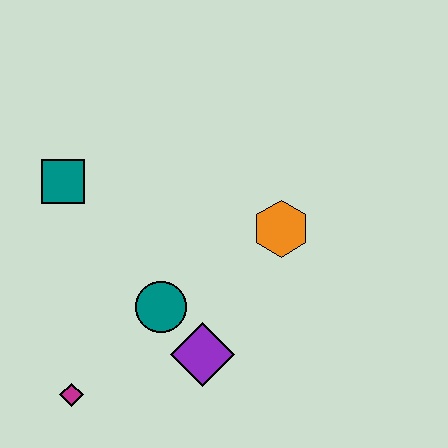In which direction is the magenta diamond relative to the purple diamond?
The magenta diamond is to the left of the purple diamond.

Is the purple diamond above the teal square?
No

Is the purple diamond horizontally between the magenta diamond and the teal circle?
No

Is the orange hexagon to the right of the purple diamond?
Yes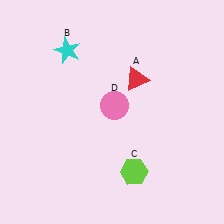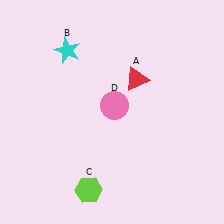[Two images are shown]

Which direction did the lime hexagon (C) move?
The lime hexagon (C) moved left.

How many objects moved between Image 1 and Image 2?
1 object moved between the two images.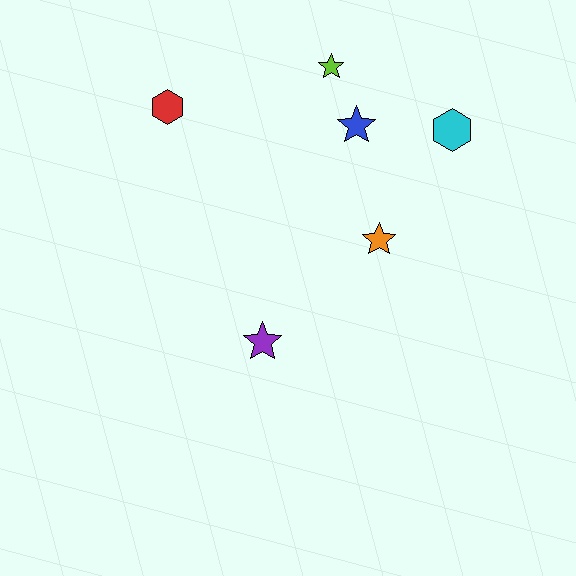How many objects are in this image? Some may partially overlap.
There are 6 objects.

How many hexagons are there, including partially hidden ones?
There are 2 hexagons.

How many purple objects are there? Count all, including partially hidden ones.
There is 1 purple object.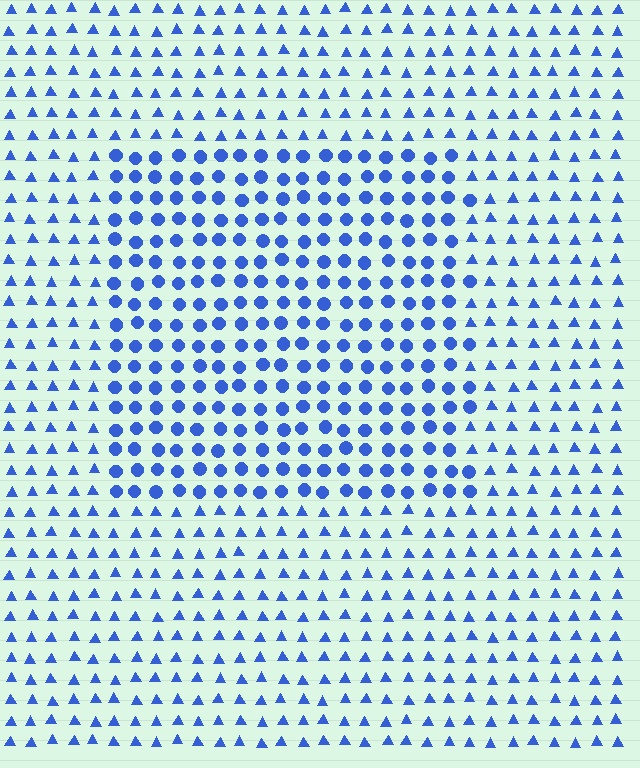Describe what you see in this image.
The image is filled with small blue elements arranged in a uniform grid. A rectangle-shaped region contains circles, while the surrounding area contains triangles. The boundary is defined purely by the change in element shape.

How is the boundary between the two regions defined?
The boundary is defined by a change in element shape: circles inside vs. triangles outside. All elements share the same color and spacing.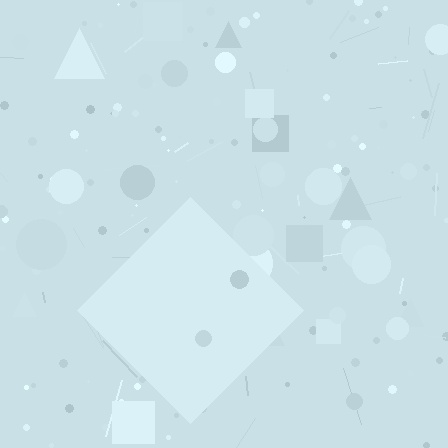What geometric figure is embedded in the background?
A diamond is embedded in the background.